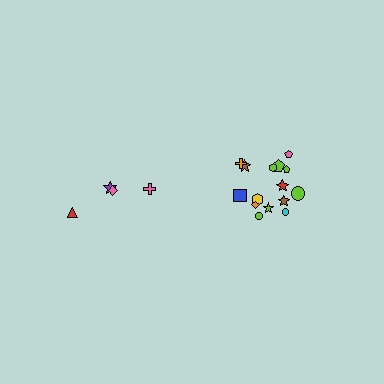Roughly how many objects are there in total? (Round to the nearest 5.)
Roughly 20 objects in total.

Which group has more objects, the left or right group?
The right group.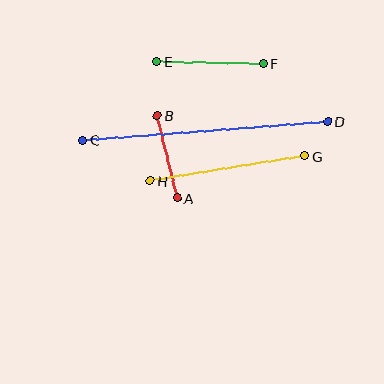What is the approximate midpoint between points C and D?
The midpoint is at approximately (205, 131) pixels.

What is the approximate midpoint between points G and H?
The midpoint is at approximately (227, 168) pixels.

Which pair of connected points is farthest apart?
Points C and D are farthest apart.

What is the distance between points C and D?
The distance is approximately 245 pixels.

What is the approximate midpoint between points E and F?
The midpoint is at approximately (210, 62) pixels.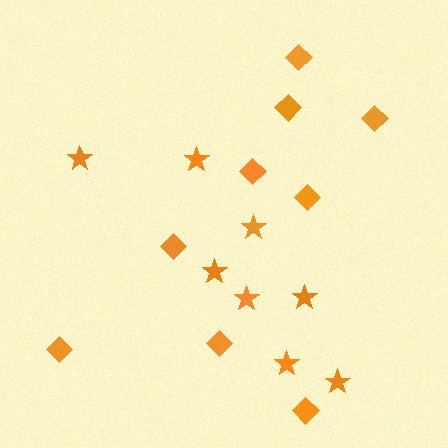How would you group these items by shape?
There are 2 groups: one group of diamonds (9) and one group of stars (8).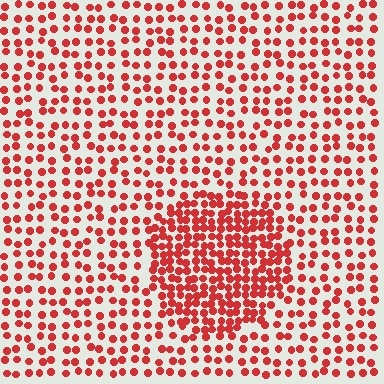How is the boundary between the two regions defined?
The boundary is defined by a change in element density (approximately 2.0x ratio). All elements are the same color, size, and shape.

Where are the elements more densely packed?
The elements are more densely packed inside the circle boundary.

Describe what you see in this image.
The image contains small red elements arranged at two different densities. A circle-shaped region is visible where the elements are more densely packed than the surrounding area.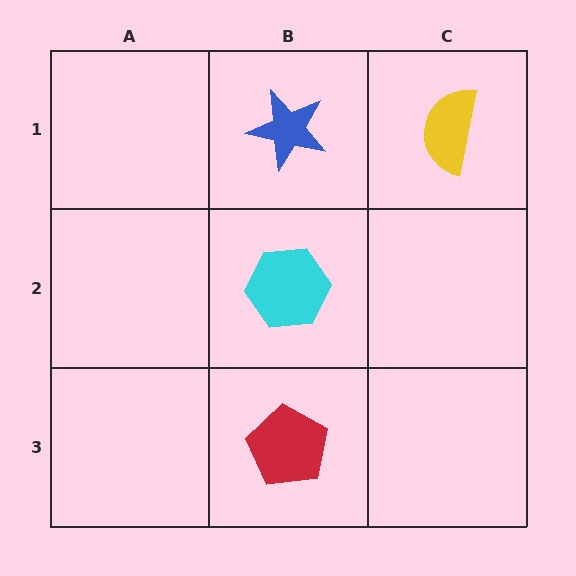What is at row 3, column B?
A red pentagon.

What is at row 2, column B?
A cyan hexagon.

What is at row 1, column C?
A yellow semicircle.